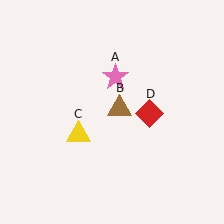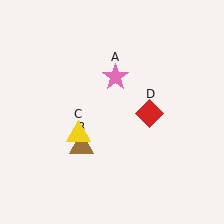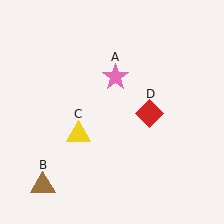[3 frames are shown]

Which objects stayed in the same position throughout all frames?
Pink star (object A) and yellow triangle (object C) and red diamond (object D) remained stationary.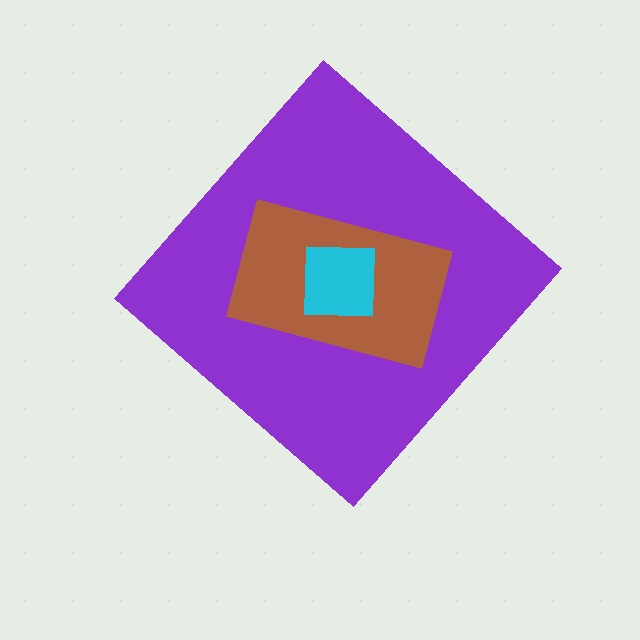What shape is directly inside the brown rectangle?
The cyan square.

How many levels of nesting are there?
3.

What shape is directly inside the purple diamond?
The brown rectangle.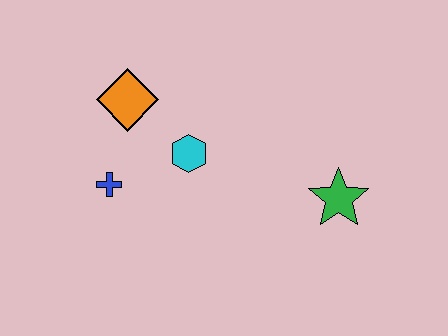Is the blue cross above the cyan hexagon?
No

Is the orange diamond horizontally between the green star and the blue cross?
Yes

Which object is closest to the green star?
The cyan hexagon is closest to the green star.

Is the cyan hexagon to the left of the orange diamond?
No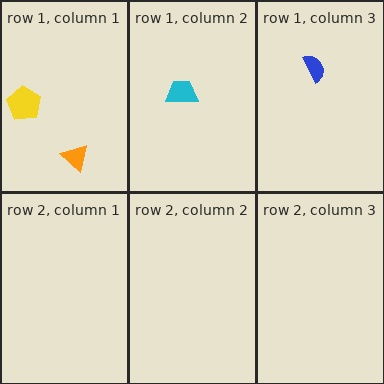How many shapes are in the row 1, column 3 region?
1.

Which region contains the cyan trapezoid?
The row 1, column 2 region.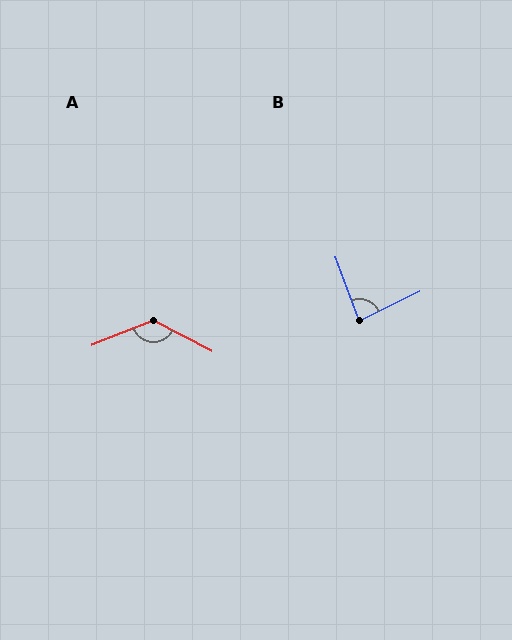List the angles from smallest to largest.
B (85°), A (130°).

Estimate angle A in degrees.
Approximately 130 degrees.